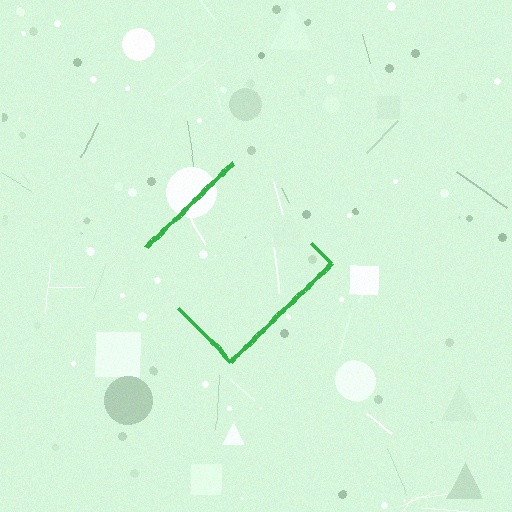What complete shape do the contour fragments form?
The contour fragments form a diamond.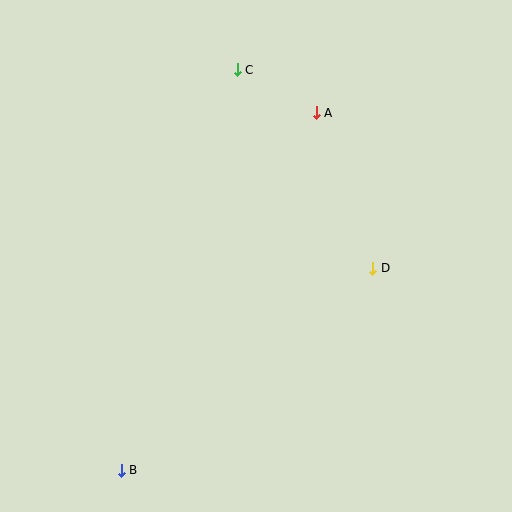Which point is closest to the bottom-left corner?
Point B is closest to the bottom-left corner.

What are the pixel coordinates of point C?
Point C is at (237, 70).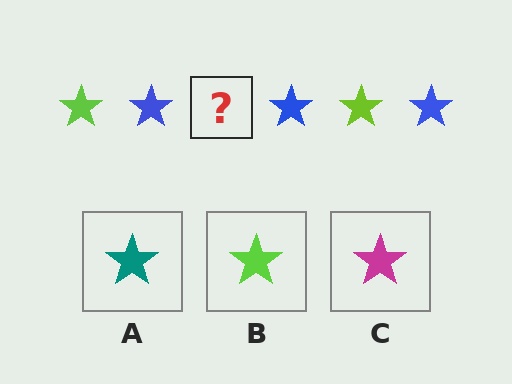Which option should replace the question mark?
Option B.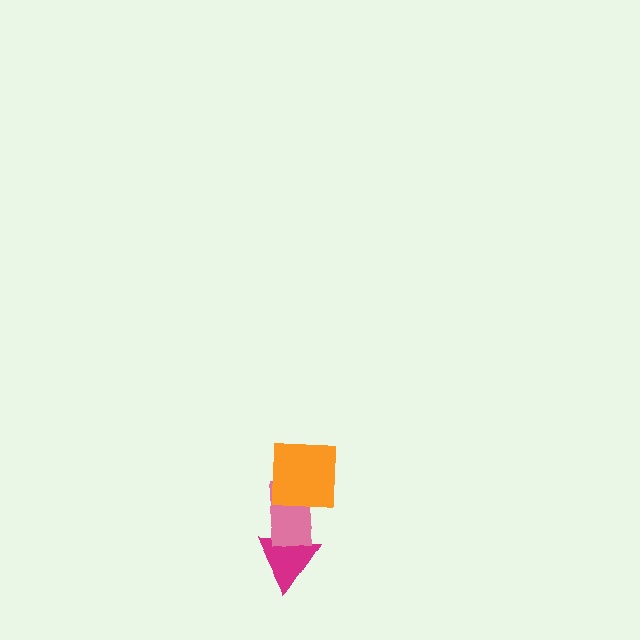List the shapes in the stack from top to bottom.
From top to bottom: the orange square, the pink rectangle, the magenta triangle.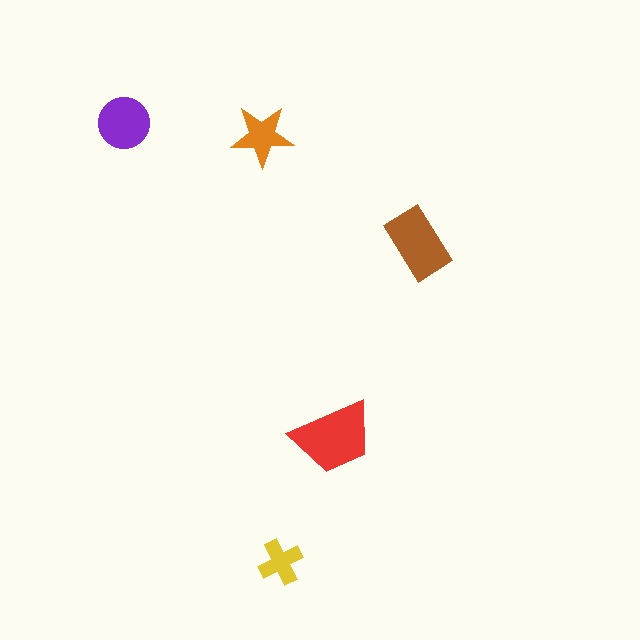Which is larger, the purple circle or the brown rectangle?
The brown rectangle.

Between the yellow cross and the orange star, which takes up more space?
The orange star.